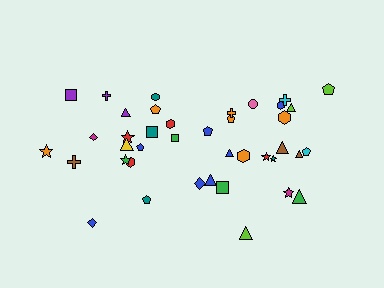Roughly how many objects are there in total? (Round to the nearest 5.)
Roughly 40 objects in total.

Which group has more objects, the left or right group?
The right group.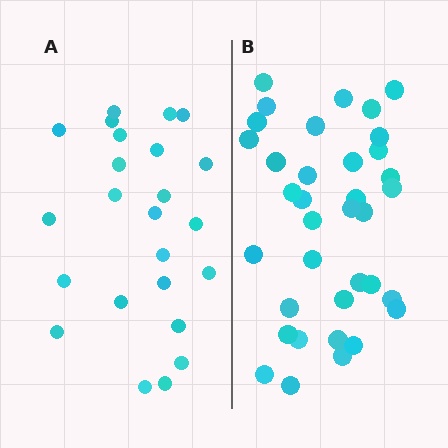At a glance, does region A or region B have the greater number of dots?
Region B (the right region) has more dots.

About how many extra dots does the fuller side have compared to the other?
Region B has roughly 12 or so more dots than region A.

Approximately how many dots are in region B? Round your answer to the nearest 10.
About 40 dots. (The exact count is 36, which rounds to 40.)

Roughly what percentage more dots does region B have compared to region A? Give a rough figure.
About 50% more.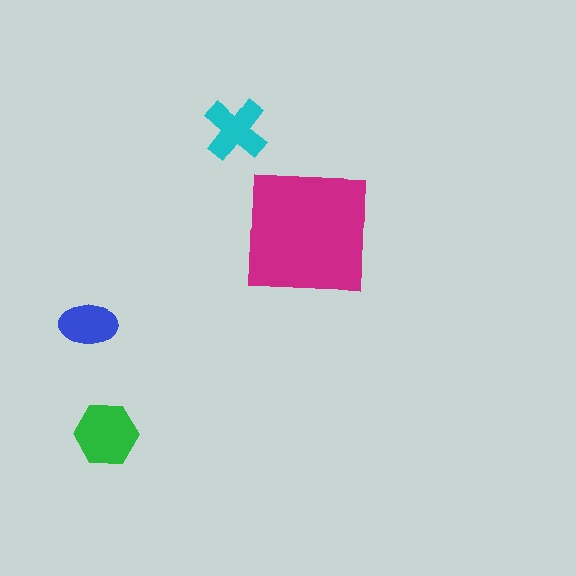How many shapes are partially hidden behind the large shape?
0 shapes are partially hidden.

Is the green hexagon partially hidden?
No, the green hexagon is fully visible.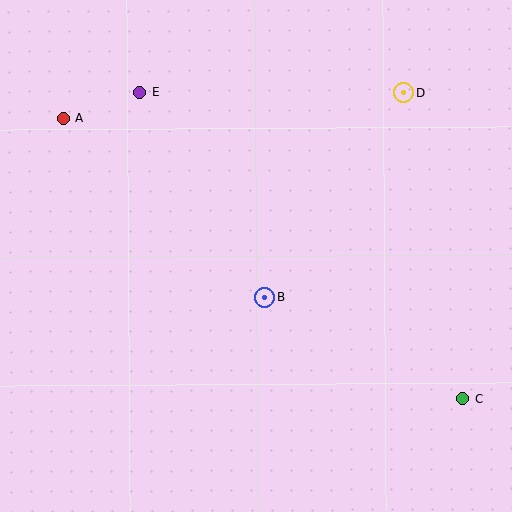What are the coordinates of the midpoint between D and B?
The midpoint between D and B is at (334, 195).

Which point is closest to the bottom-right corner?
Point C is closest to the bottom-right corner.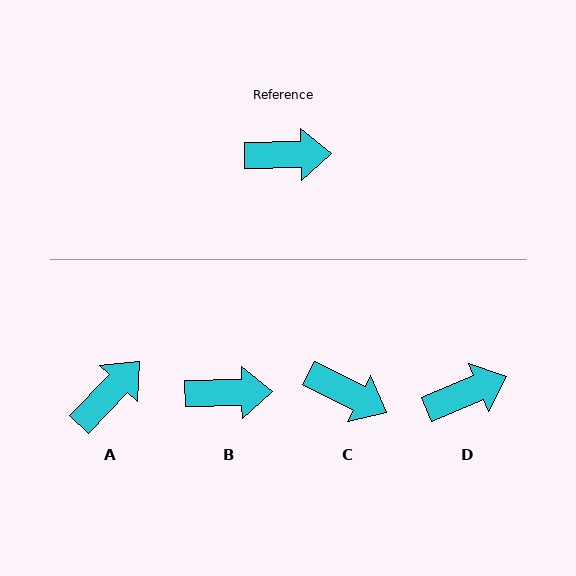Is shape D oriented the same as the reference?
No, it is off by about 21 degrees.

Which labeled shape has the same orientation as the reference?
B.